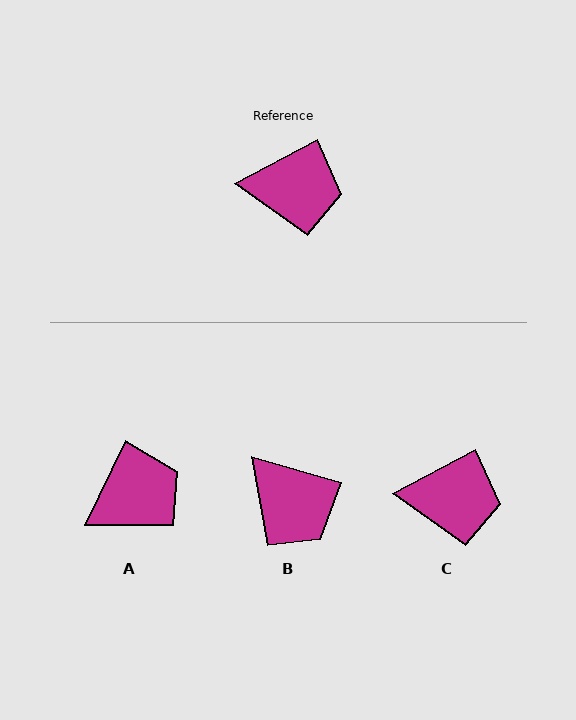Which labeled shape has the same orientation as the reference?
C.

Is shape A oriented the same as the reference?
No, it is off by about 36 degrees.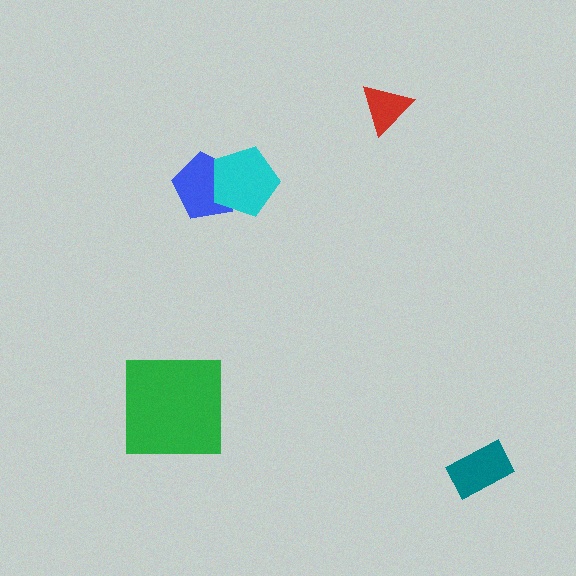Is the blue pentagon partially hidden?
Yes, it is partially covered by another shape.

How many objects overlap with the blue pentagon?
1 object overlaps with the blue pentagon.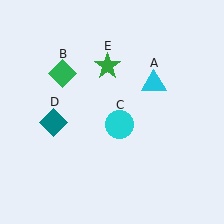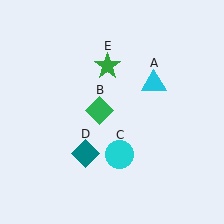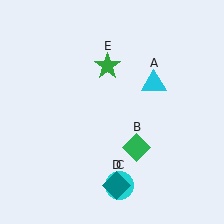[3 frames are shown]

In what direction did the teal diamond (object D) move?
The teal diamond (object D) moved down and to the right.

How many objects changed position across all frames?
3 objects changed position: green diamond (object B), cyan circle (object C), teal diamond (object D).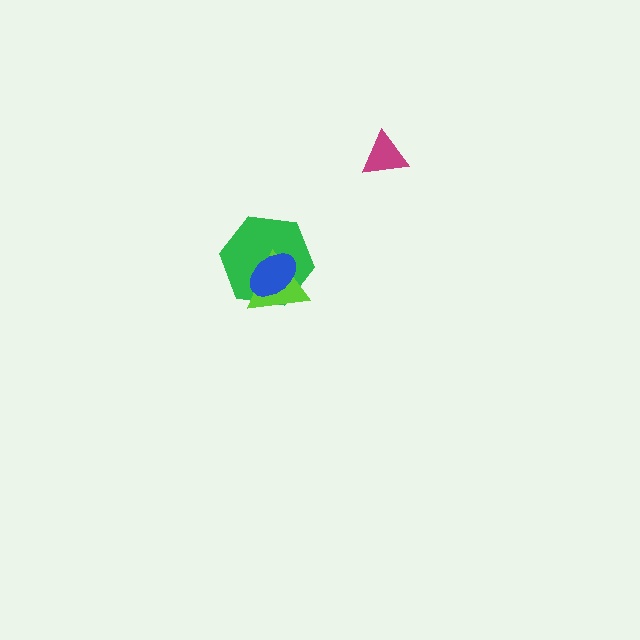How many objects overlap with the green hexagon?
2 objects overlap with the green hexagon.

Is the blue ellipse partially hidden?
No, no other shape covers it.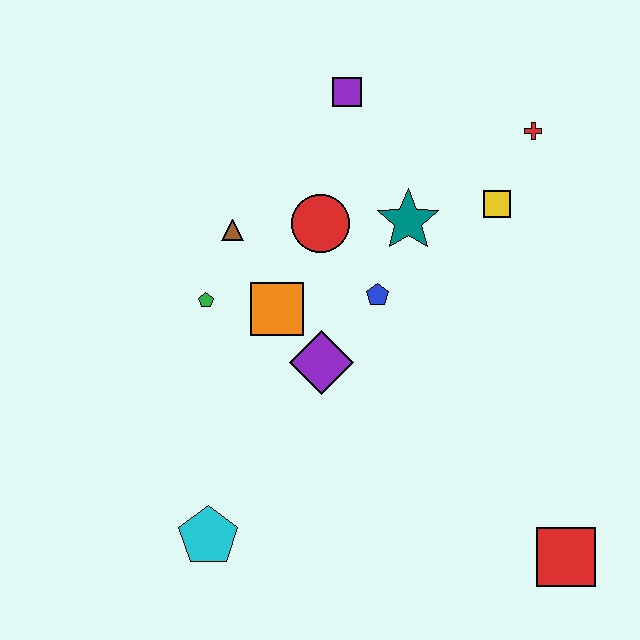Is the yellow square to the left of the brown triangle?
No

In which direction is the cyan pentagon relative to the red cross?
The cyan pentagon is below the red cross.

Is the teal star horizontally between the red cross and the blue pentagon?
Yes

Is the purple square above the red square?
Yes